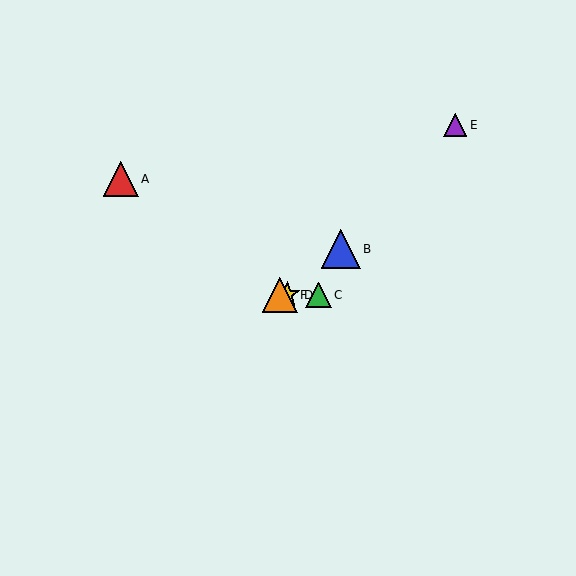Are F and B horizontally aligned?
No, F is at y≈295 and B is at y≈249.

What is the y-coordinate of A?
Object A is at y≈179.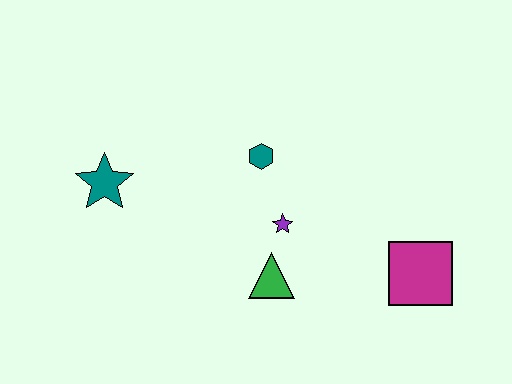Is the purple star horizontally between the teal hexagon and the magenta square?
Yes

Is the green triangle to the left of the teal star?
No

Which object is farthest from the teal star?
The magenta square is farthest from the teal star.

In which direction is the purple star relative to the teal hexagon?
The purple star is below the teal hexagon.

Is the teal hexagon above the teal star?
Yes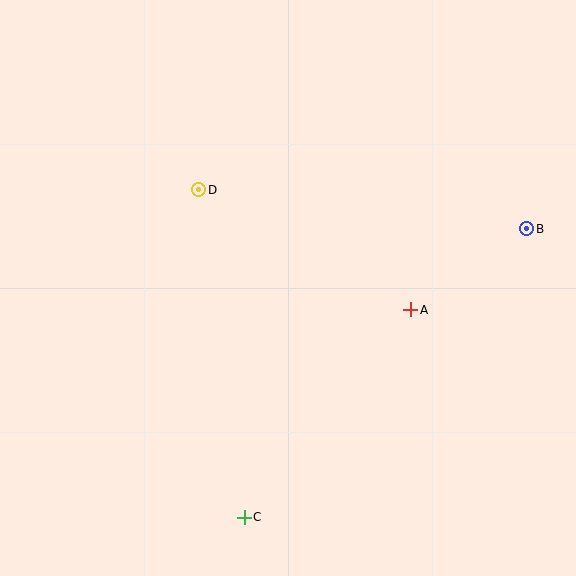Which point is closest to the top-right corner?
Point B is closest to the top-right corner.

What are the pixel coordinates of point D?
Point D is at (199, 190).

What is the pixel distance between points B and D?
The distance between B and D is 330 pixels.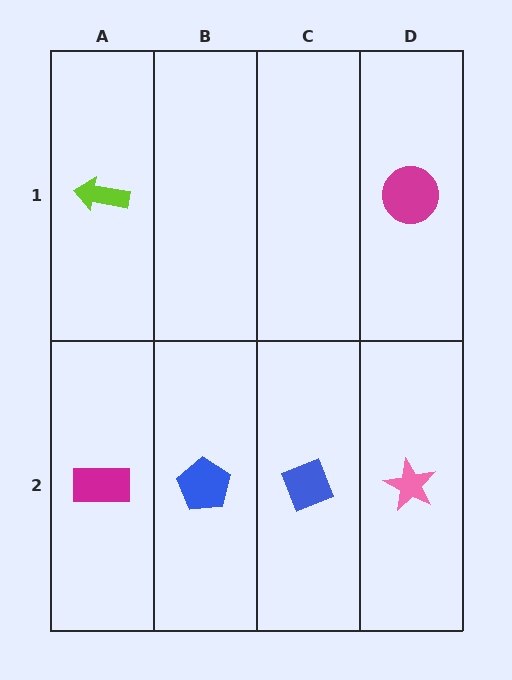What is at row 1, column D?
A magenta circle.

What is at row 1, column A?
A lime arrow.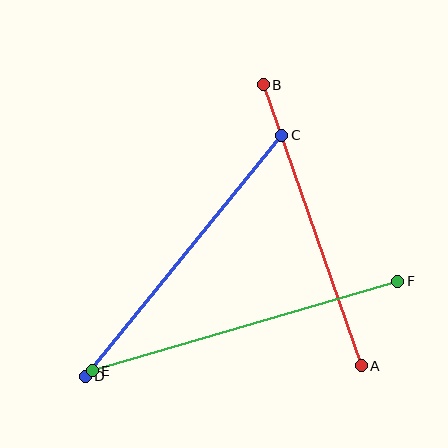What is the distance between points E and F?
The distance is approximately 319 pixels.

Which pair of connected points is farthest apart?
Points E and F are farthest apart.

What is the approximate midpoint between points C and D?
The midpoint is at approximately (183, 256) pixels.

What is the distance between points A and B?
The distance is approximately 298 pixels.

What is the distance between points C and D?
The distance is approximately 311 pixels.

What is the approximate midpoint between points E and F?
The midpoint is at approximately (245, 326) pixels.